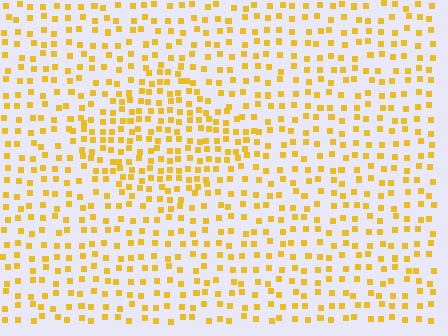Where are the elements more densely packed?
The elements are more densely packed inside the diamond boundary.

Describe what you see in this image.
The image contains small yellow elements arranged at two different densities. A diamond-shaped region is visible where the elements are more densely packed than the surrounding area.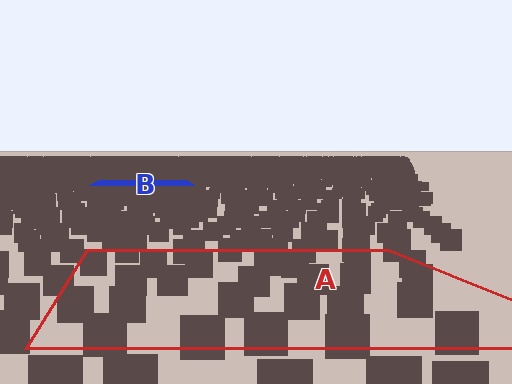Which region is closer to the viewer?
Region A is closer. The texture elements there are larger and more spread out.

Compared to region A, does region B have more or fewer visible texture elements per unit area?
Region B has more texture elements per unit area — they are packed more densely because it is farther away.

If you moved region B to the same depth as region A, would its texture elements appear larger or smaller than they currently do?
They would appear larger. At a closer depth, the same texture elements are projected at a bigger on-screen size.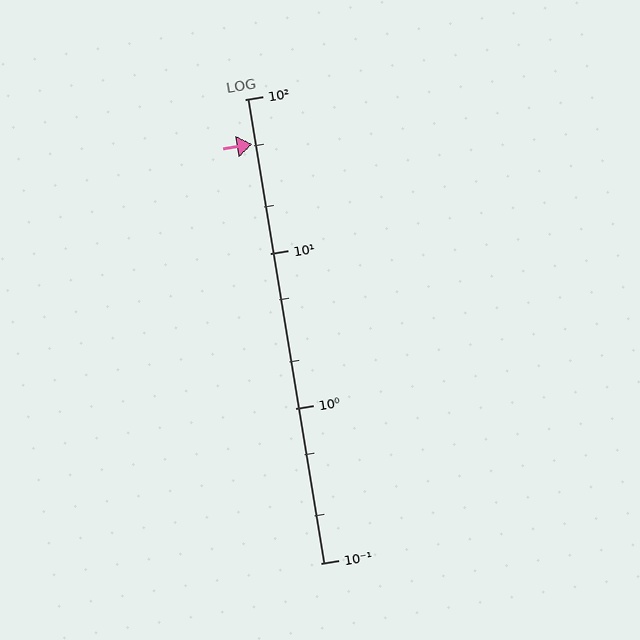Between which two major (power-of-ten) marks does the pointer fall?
The pointer is between 10 and 100.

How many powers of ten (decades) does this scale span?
The scale spans 3 decades, from 0.1 to 100.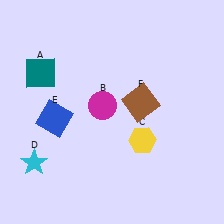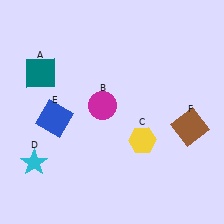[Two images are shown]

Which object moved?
The brown square (F) moved right.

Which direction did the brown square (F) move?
The brown square (F) moved right.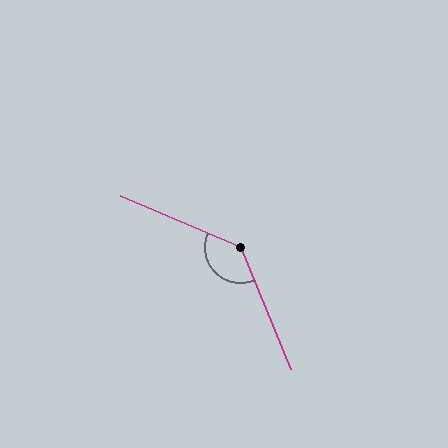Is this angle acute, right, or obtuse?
It is obtuse.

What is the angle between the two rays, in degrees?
Approximately 135 degrees.